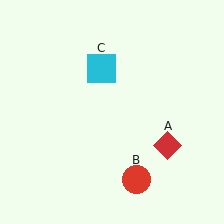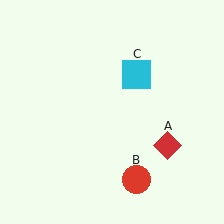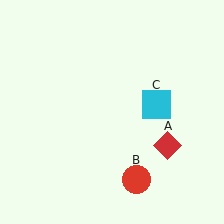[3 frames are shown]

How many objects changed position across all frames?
1 object changed position: cyan square (object C).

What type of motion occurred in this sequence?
The cyan square (object C) rotated clockwise around the center of the scene.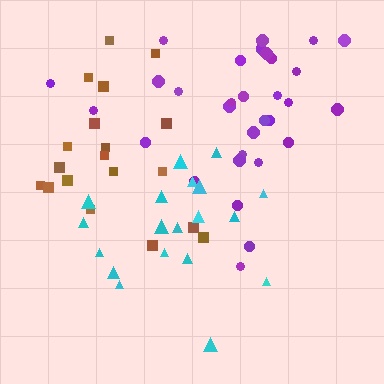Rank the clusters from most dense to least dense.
brown, cyan, purple.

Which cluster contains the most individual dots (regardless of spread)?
Purple (33).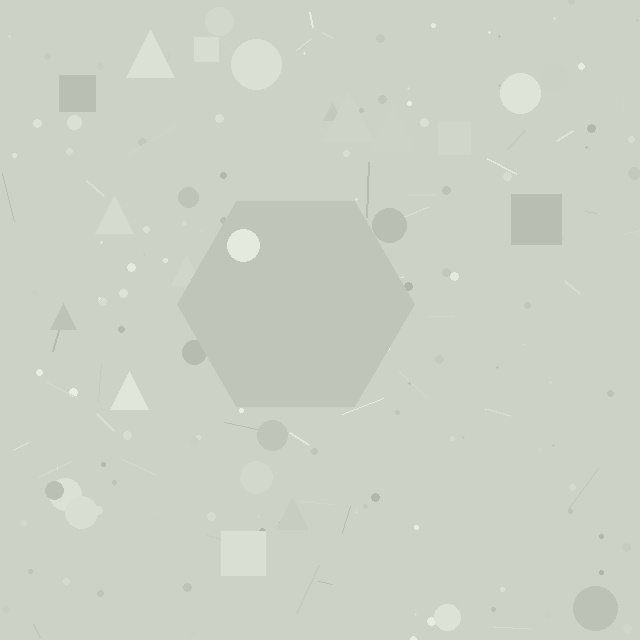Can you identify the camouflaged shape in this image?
The camouflaged shape is a hexagon.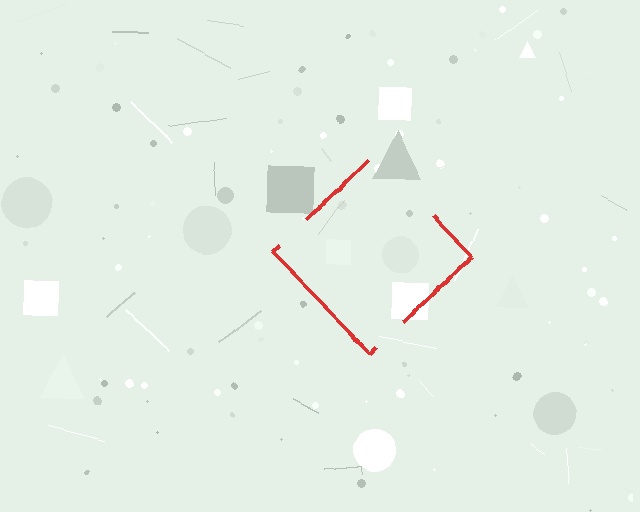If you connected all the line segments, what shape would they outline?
They would outline a diamond.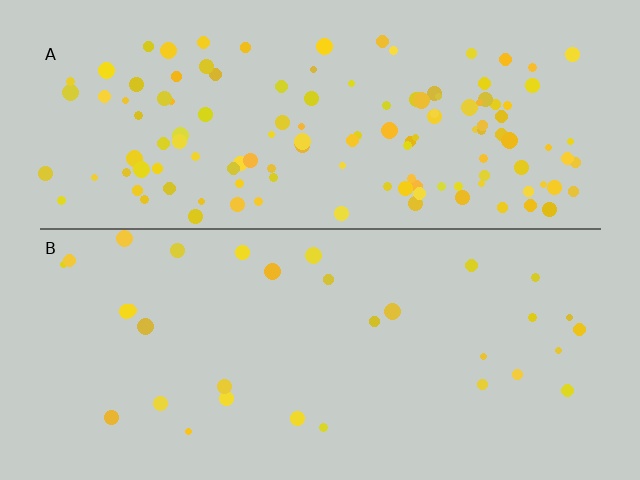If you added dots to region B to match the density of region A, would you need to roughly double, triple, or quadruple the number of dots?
Approximately quadruple.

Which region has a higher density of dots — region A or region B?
A (the top).